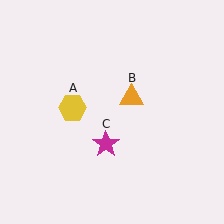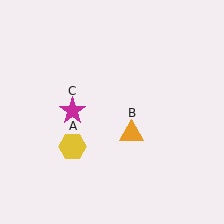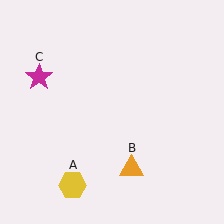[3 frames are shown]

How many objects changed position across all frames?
3 objects changed position: yellow hexagon (object A), orange triangle (object B), magenta star (object C).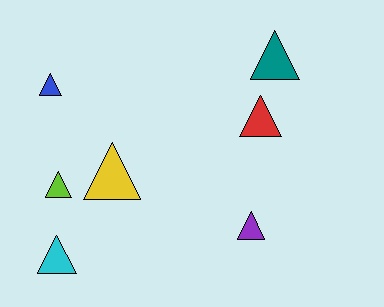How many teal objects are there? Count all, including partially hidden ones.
There is 1 teal object.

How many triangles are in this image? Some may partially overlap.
There are 7 triangles.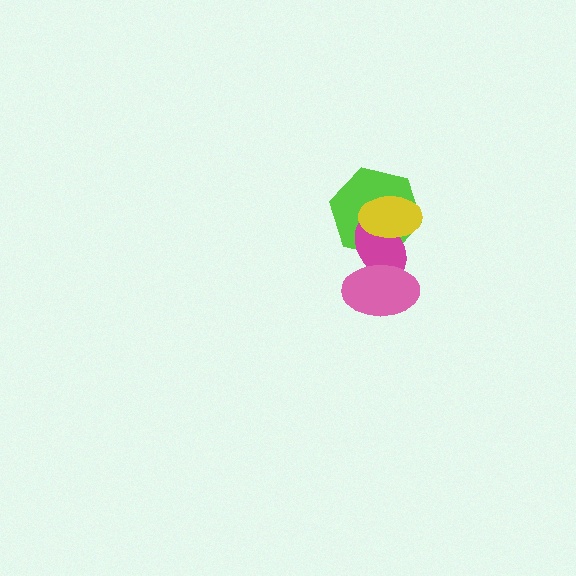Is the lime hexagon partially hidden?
Yes, it is partially covered by another shape.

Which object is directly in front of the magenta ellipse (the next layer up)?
The yellow ellipse is directly in front of the magenta ellipse.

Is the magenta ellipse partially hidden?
Yes, it is partially covered by another shape.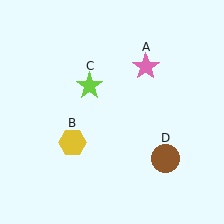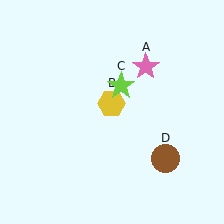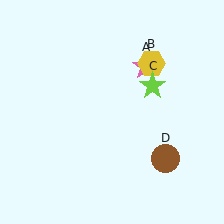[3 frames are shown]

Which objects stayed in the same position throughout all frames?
Pink star (object A) and brown circle (object D) remained stationary.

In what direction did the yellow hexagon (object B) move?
The yellow hexagon (object B) moved up and to the right.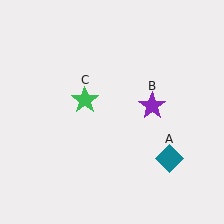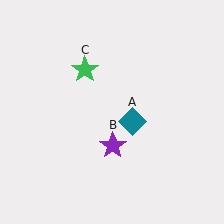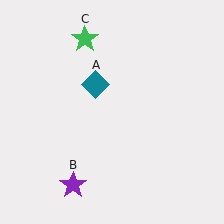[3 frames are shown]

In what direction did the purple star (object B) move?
The purple star (object B) moved down and to the left.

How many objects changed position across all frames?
3 objects changed position: teal diamond (object A), purple star (object B), green star (object C).